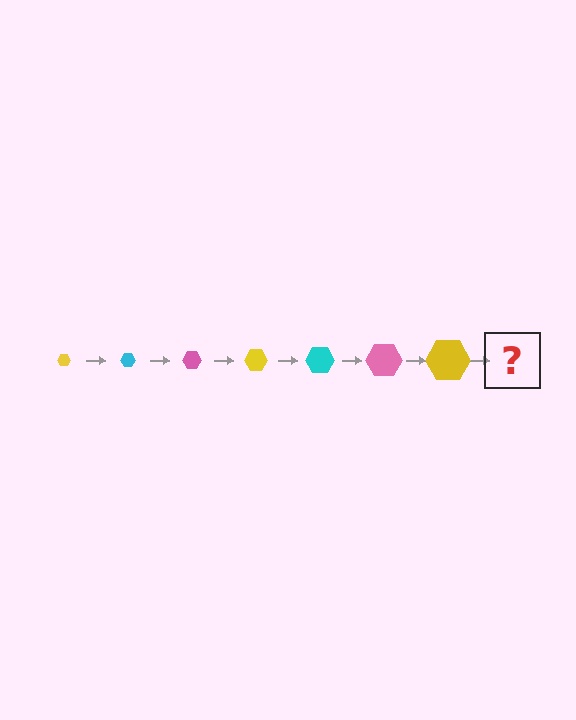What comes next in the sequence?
The next element should be a cyan hexagon, larger than the previous one.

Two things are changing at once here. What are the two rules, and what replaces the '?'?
The two rules are that the hexagon grows larger each step and the color cycles through yellow, cyan, and pink. The '?' should be a cyan hexagon, larger than the previous one.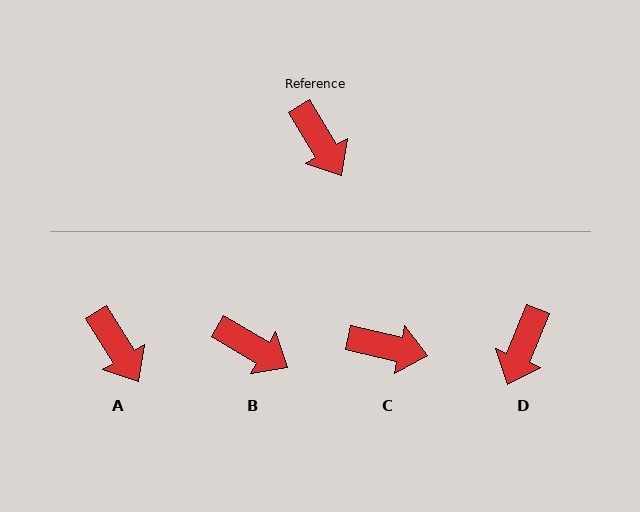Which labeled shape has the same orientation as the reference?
A.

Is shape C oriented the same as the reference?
No, it is off by about 46 degrees.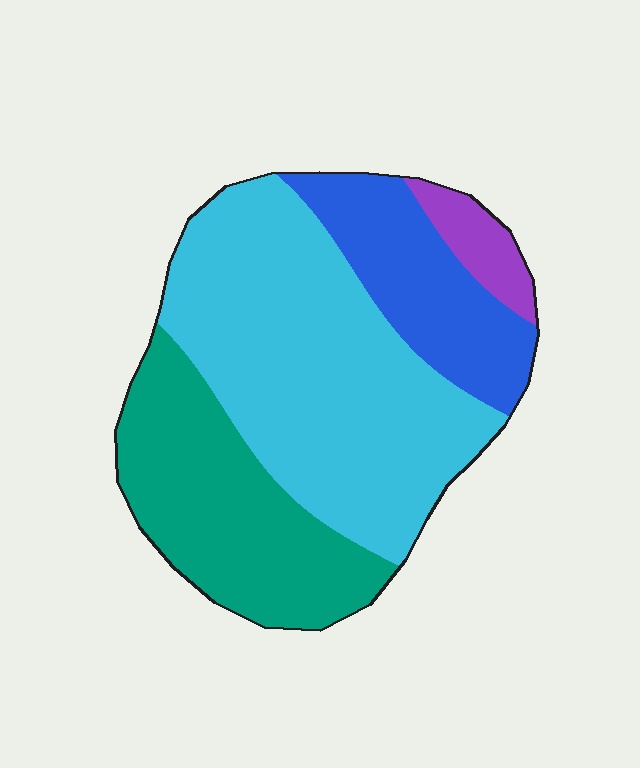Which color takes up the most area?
Cyan, at roughly 50%.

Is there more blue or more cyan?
Cyan.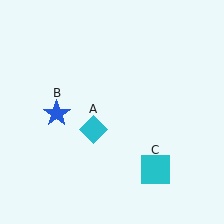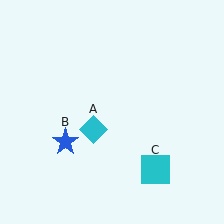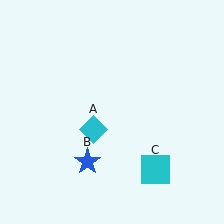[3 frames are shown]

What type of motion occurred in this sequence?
The blue star (object B) rotated counterclockwise around the center of the scene.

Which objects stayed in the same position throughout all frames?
Cyan diamond (object A) and cyan square (object C) remained stationary.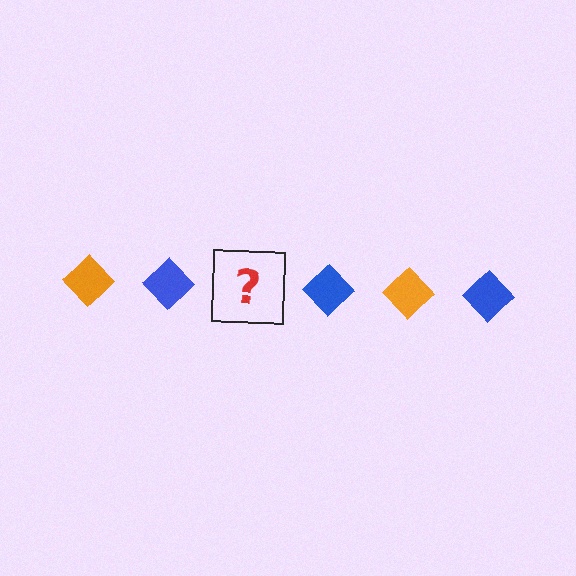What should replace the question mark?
The question mark should be replaced with an orange diamond.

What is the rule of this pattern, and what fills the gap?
The rule is that the pattern cycles through orange, blue diamonds. The gap should be filled with an orange diamond.